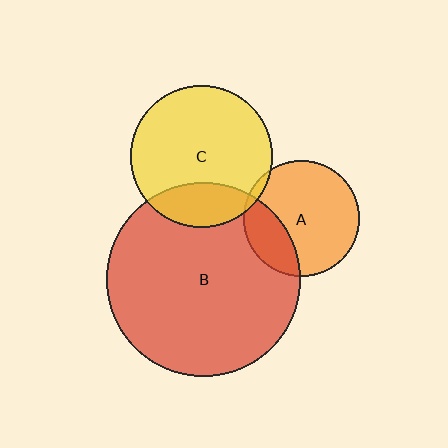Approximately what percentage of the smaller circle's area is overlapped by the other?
Approximately 25%.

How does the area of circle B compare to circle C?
Approximately 1.9 times.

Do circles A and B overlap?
Yes.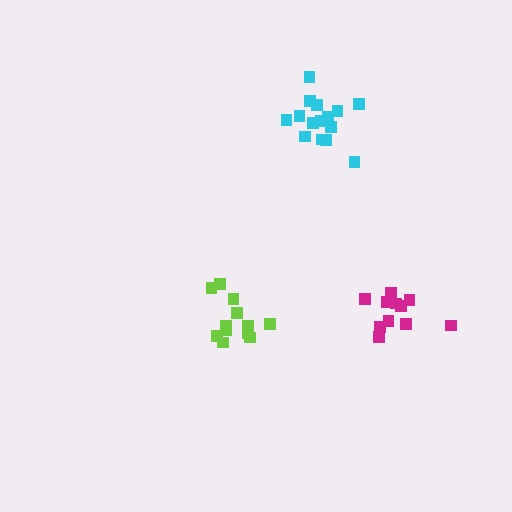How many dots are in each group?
Group 1: 11 dots, Group 2: 15 dots, Group 3: 12 dots (38 total).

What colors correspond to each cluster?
The clusters are colored: magenta, cyan, lime.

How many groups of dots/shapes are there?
There are 3 groups.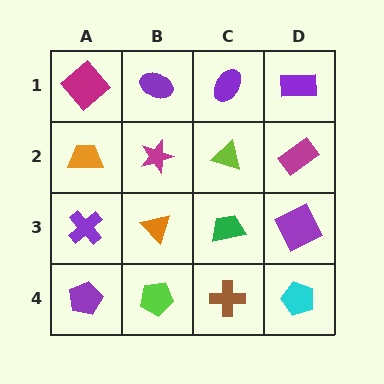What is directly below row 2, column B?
An orange triangle.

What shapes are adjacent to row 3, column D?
A magenta rectangle (row 2, column D), a cyan pentagon (row 4, column D), a green trapezoid (row 3, column C).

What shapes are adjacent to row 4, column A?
A purple cross (row 3, column A), a lime pentagon (row 4, column B).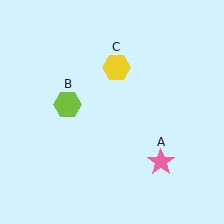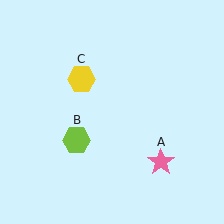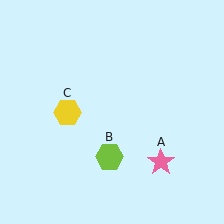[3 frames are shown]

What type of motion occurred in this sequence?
The lime hexagon (object B), yellow hexagon (object C) rotated counterclockwise around the center of the scene.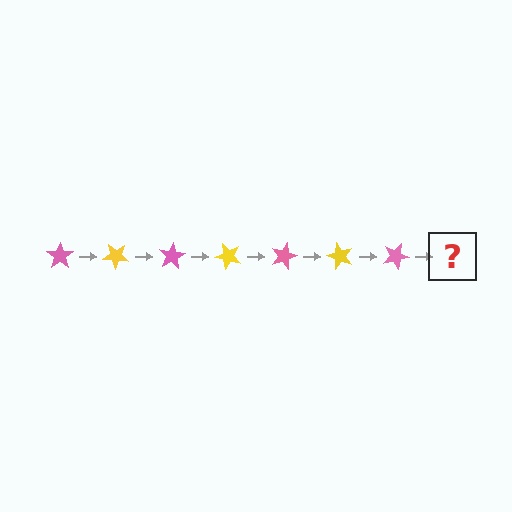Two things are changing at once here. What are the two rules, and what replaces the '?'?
The two rules are that it rotates 40 degrees each step and the color cycles through pink and yellow. The '?' should be a yellow star, rotated 280 degrees from the start.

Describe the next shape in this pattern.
It should be a yellow star, rotated 280 degrees from the start.